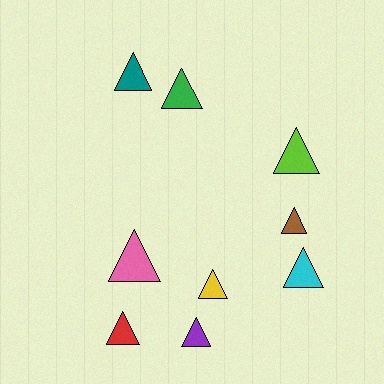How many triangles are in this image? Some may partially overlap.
There are 9 triangles.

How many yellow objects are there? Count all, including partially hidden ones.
There is 1 yellow object.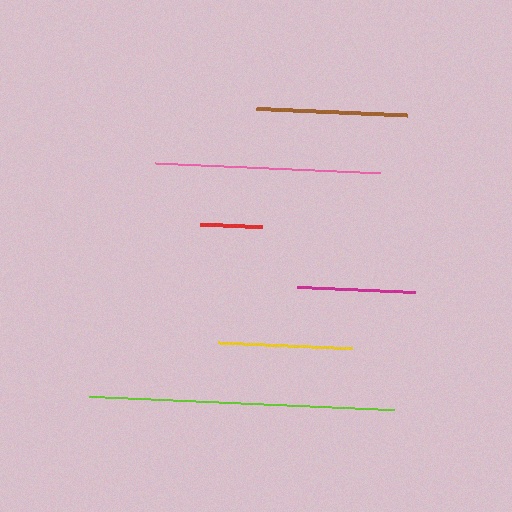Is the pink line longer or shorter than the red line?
The pink line is longer than the red line.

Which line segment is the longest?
The lime line is the longest at approximately 306 pixels.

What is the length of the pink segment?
The pink segment is approximately 226 pixels long.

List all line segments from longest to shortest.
From longest to shortest: lime, pink, brown, yellow, magenta, red.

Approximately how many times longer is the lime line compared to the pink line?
The lime line is approximately 1.4 times the length of the pink line.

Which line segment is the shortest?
The red line is the shortest at approximately 62 pixels.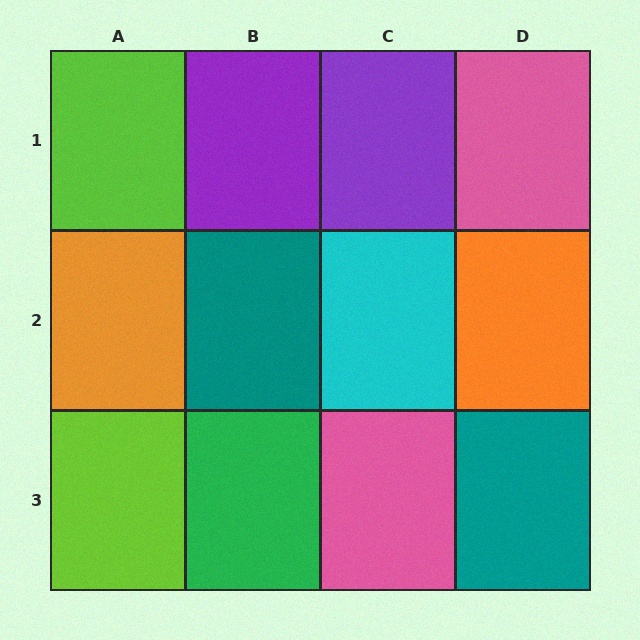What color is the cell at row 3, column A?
Lime.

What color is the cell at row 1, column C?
Purple.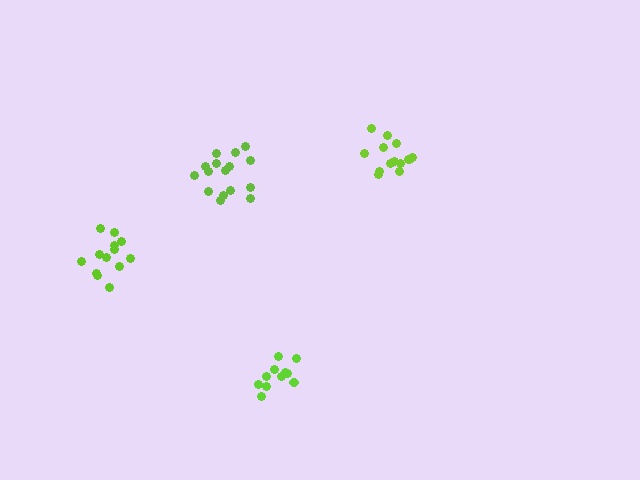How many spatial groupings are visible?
There are 4 spatial groupings.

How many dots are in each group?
Group 1: 16 dots, Group 2: 13 dots, Group 3: 11 dots, Group 4: 14 dots (54 total).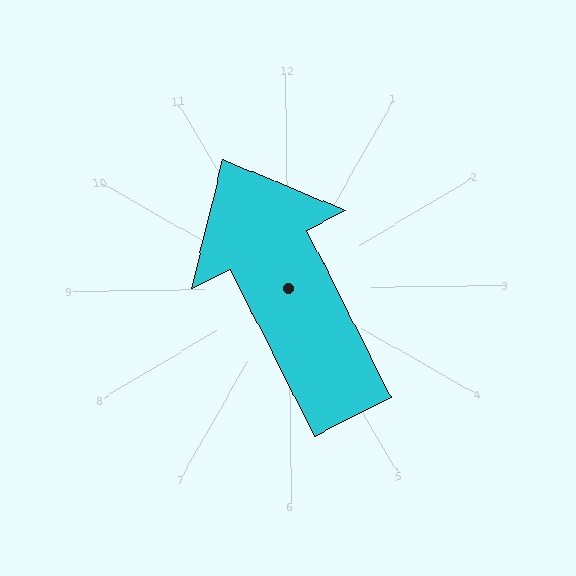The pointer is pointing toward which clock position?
Roughly 11 o'clock.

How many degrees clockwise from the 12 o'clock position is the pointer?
Approximately 334 degrees.